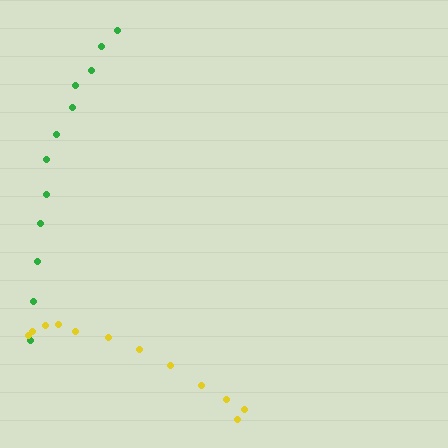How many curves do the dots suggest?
There are 2 distinct paths.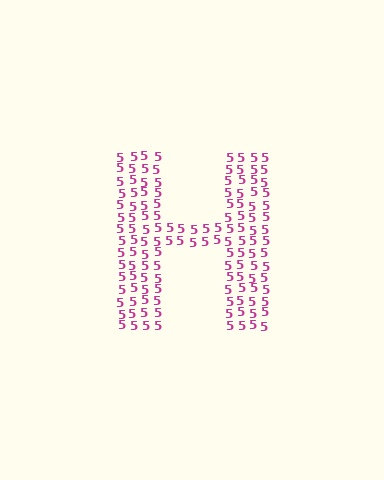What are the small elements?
The small elements are digit 5's.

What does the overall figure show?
The overall figure shows the letter H.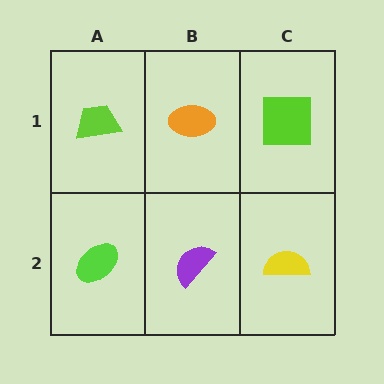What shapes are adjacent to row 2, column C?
A lime square (row 1, column C), a purple semicircle (row 2, column B).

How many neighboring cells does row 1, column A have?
2.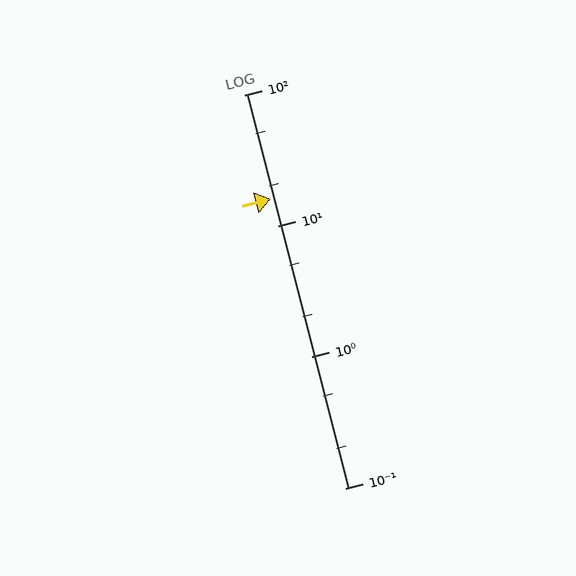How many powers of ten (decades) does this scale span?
The scale spans 3 decades, from 0.1 to 100.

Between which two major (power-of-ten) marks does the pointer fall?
The pointer is between 10 and 100.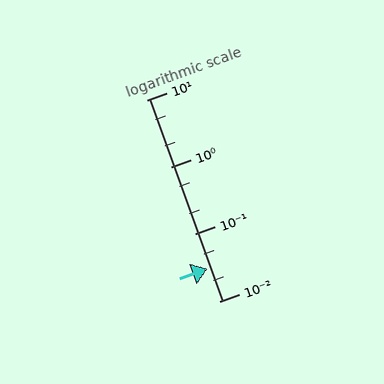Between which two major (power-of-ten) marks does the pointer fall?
The pointer is between 0.01 and 0.1.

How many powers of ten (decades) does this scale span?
The scale spans 3 decades, from 0.01 to 10.